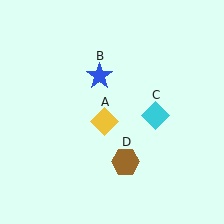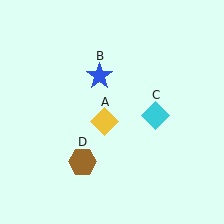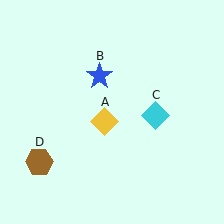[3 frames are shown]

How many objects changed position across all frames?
1 object changed position: brown hexagon (object D).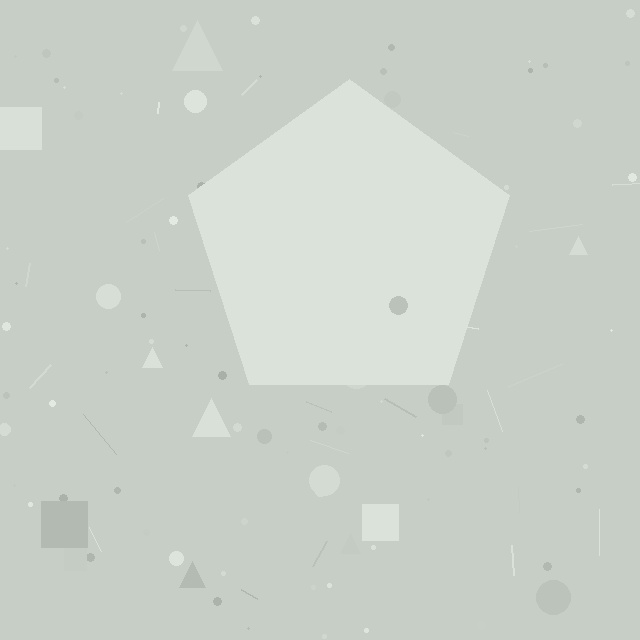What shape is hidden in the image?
A pentagon is hidden in the image.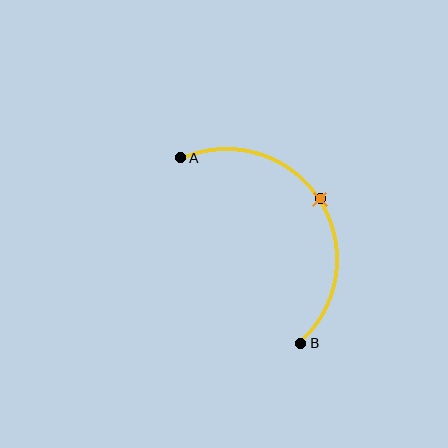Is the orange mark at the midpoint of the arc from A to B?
Yes. The orange mark lies on the arc at equal arc-length from both A and B — it is the arc midpoint.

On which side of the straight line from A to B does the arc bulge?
The arc bulges to the right of the straight line connecting A and B.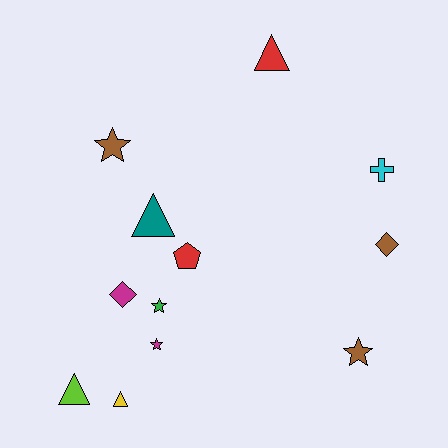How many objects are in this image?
There are 12 objects.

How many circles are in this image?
There are no circles.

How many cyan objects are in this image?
There is 1 cyan object.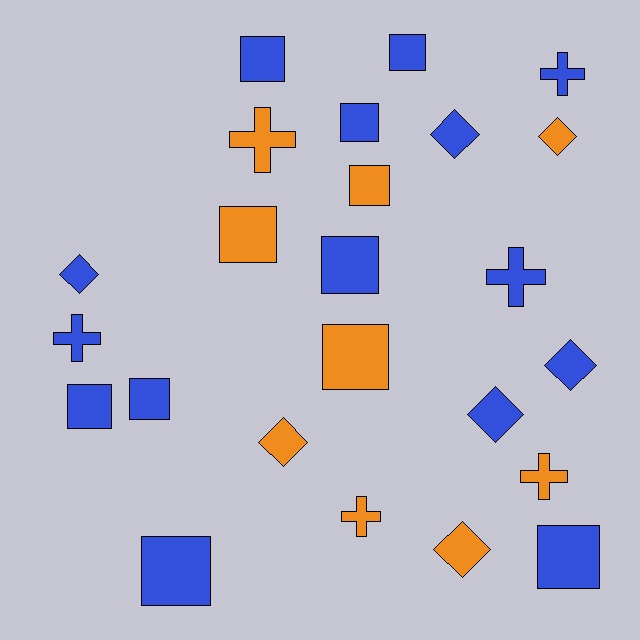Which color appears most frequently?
Blue, with 15 objects.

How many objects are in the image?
There are 24 objects.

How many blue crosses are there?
There are 3 blue crosses.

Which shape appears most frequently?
Square, with 11 objects.